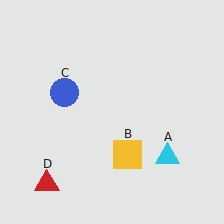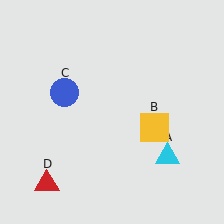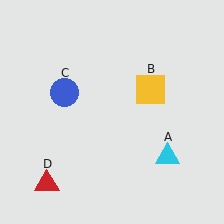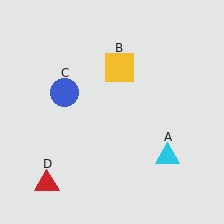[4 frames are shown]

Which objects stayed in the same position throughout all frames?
Cyan triangle (object A) and blue circle (object C) and red triangle (object D) remained stationary.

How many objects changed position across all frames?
1 object changed position: yellow square (object B).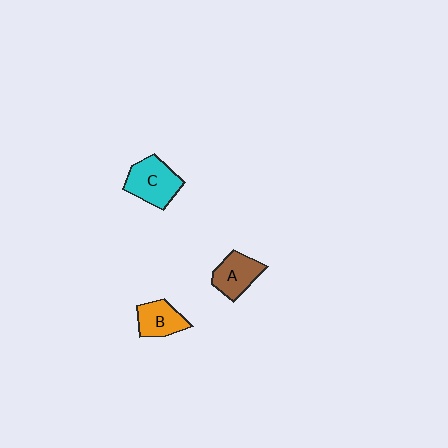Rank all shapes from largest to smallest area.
From largest to smallest: C (cyan), A (brown), B (orange).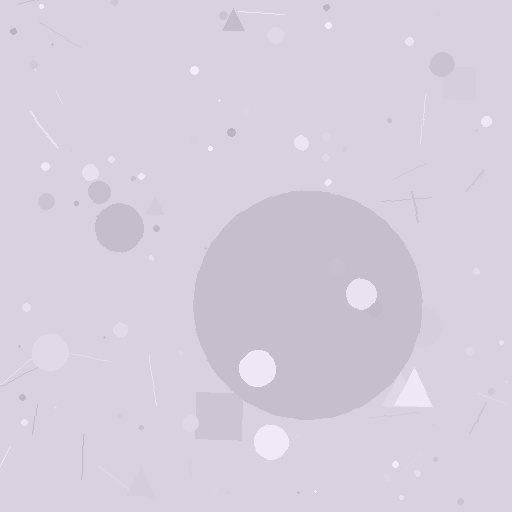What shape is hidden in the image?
A circle is hidden in the image.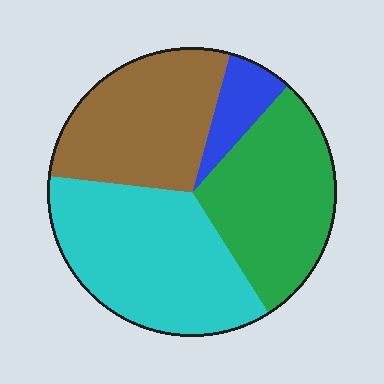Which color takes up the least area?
Blue, at roughly 5%.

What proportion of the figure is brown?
Brown takes up between a sixth and a third of the figure.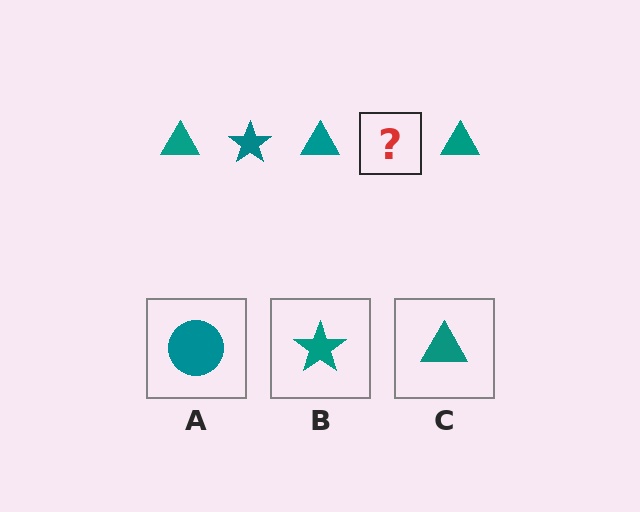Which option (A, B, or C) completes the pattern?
B.